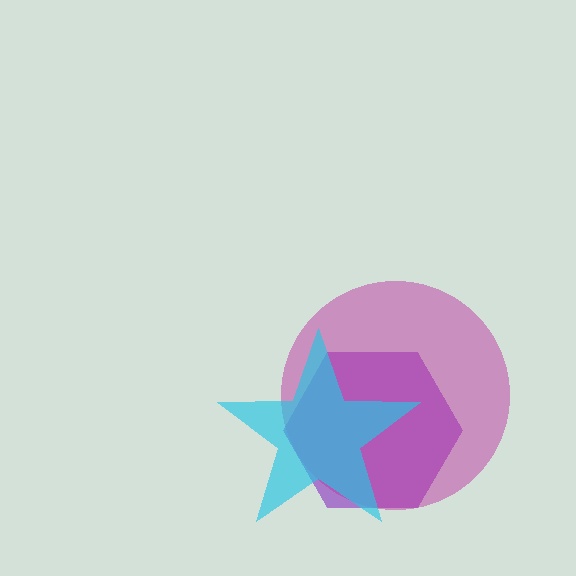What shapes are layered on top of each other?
The layered shapes are: a purple hexagon, a magenta circle, a cyan star.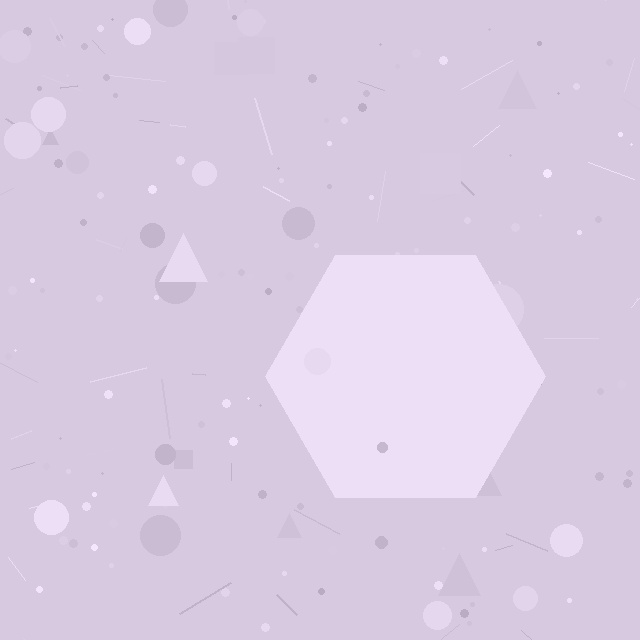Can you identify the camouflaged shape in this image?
The camouflaged shape is a hexagon.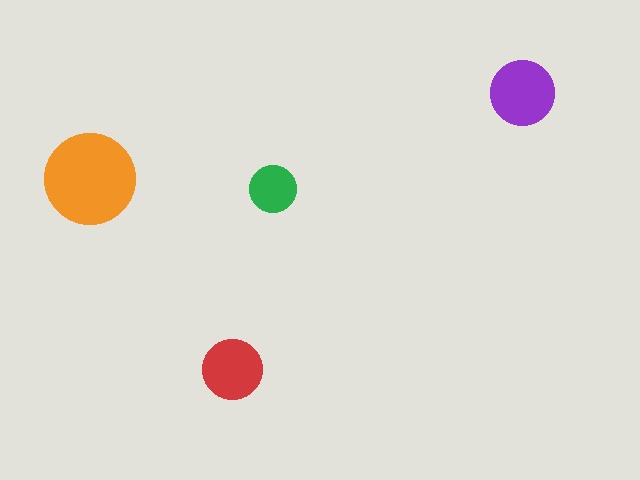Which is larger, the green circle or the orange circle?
The orange one.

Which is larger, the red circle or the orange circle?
The orange one.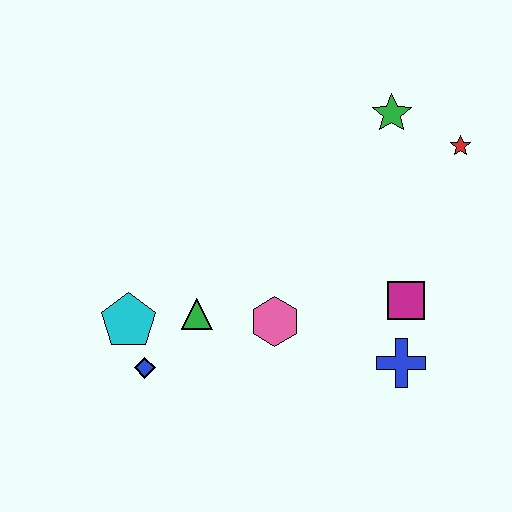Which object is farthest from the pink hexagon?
The red star is farthest from the pink hexagon.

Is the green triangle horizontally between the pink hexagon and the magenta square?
No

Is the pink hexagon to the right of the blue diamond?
Yes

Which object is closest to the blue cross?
The magenta square is closest to the blue cross.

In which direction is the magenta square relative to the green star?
The magenta square is below the green star.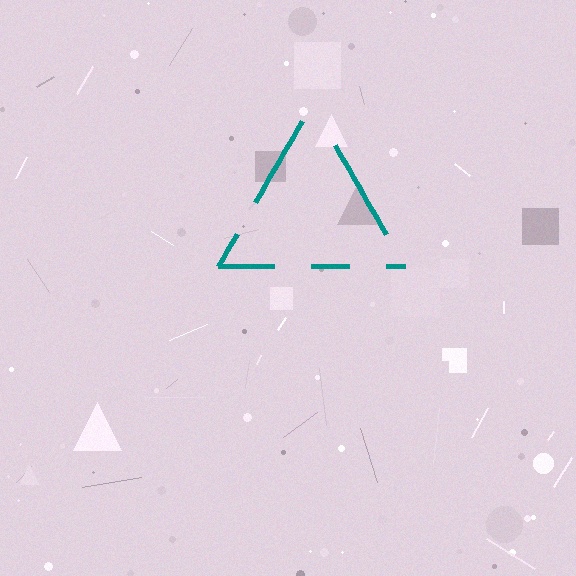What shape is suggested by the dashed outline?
The dashed outline suggests a triangle.